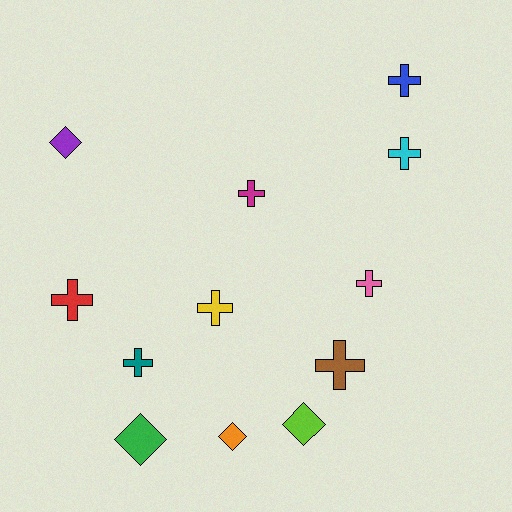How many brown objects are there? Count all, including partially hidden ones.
There is 1 brown object.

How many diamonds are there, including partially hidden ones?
There are 4 diamonds.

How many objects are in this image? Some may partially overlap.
There are 12 objects.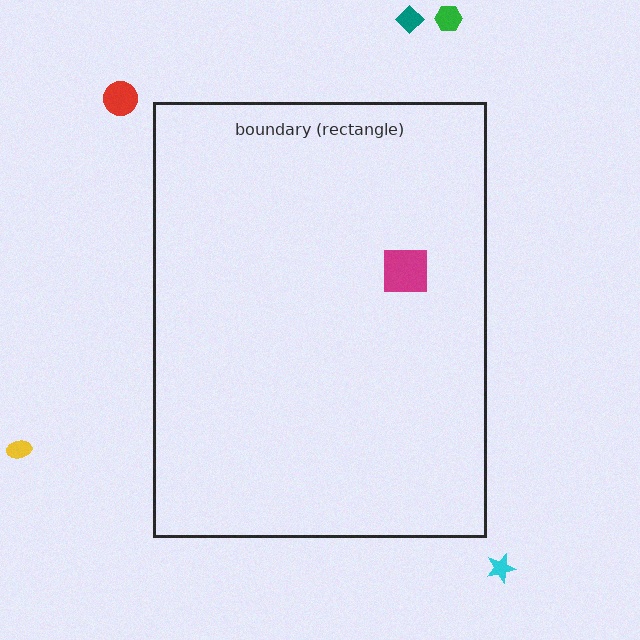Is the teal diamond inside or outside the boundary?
Outside.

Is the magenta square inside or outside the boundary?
Inside.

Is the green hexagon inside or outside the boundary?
Outside.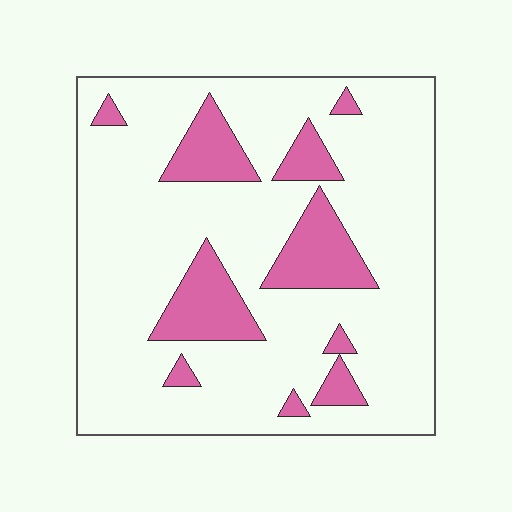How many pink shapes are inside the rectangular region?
10.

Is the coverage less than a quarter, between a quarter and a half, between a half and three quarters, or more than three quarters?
Less than a quarter.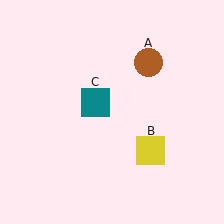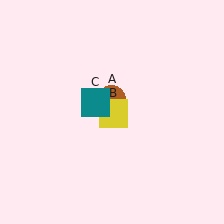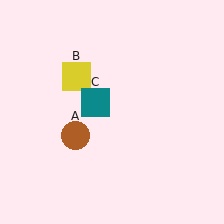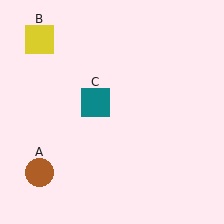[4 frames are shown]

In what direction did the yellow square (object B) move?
The yellow square (object B) moved up and to the left.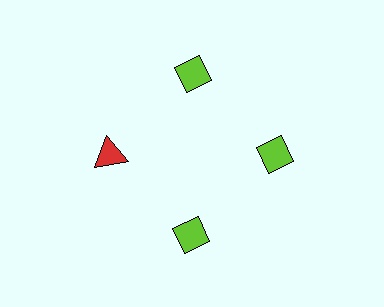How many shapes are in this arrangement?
There are 4 shapes arranged in a ring pattern.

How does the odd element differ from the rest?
It differs in both color (red instead of lime) and shape (triangle instead of diamond).